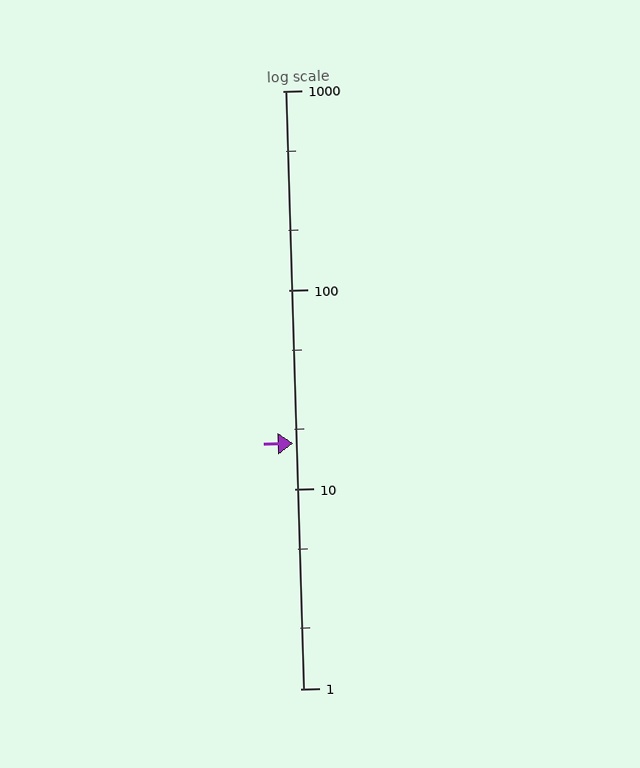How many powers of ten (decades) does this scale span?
The scale spans 3 decades, from 1 to 1000.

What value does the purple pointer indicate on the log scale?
The pointer indicates approximately 17.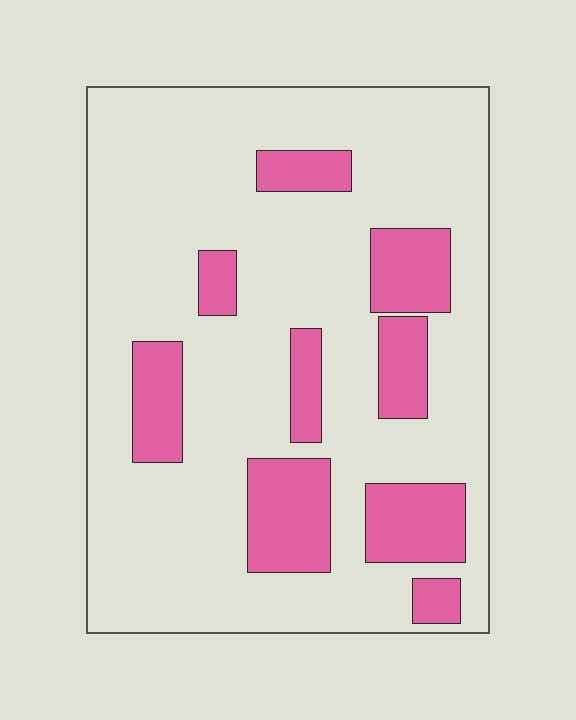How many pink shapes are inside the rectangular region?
9.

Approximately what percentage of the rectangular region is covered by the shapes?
Approximately 20%.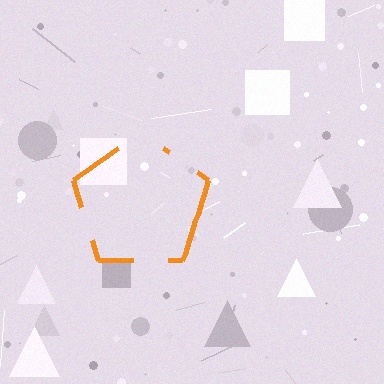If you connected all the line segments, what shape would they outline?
They would outline a pentagon.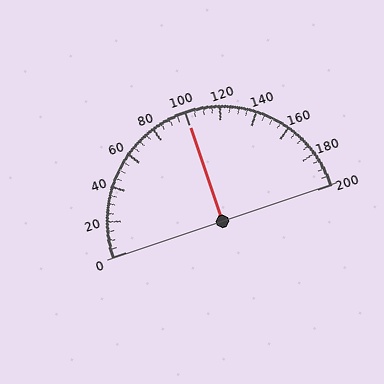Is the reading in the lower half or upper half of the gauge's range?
The reading is in the upper half of the range (0 to 200).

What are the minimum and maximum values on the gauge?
The gauge ranges from 0 to 200.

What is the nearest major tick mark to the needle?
The nearest major tick mark is 100.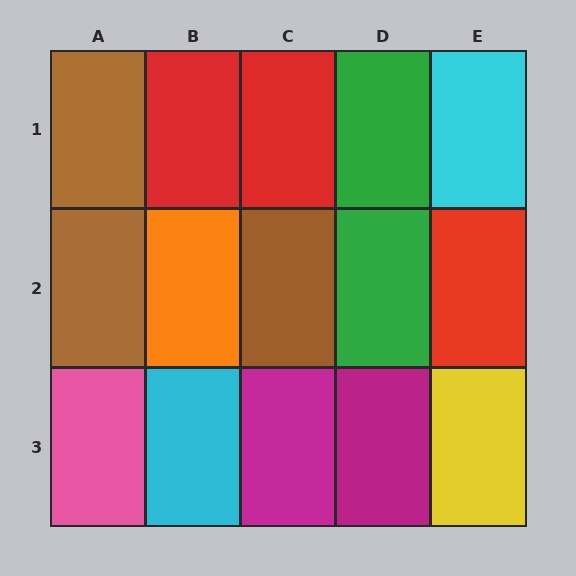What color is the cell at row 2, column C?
Brown.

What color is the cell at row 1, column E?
Cyan.